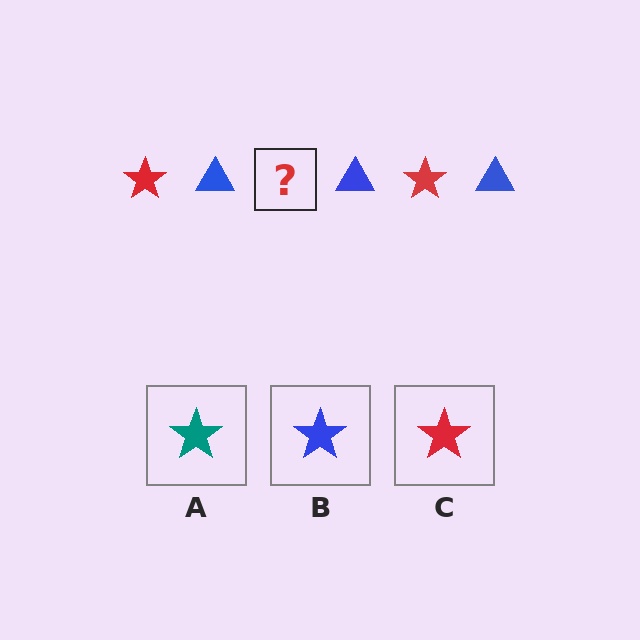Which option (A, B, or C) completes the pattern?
C.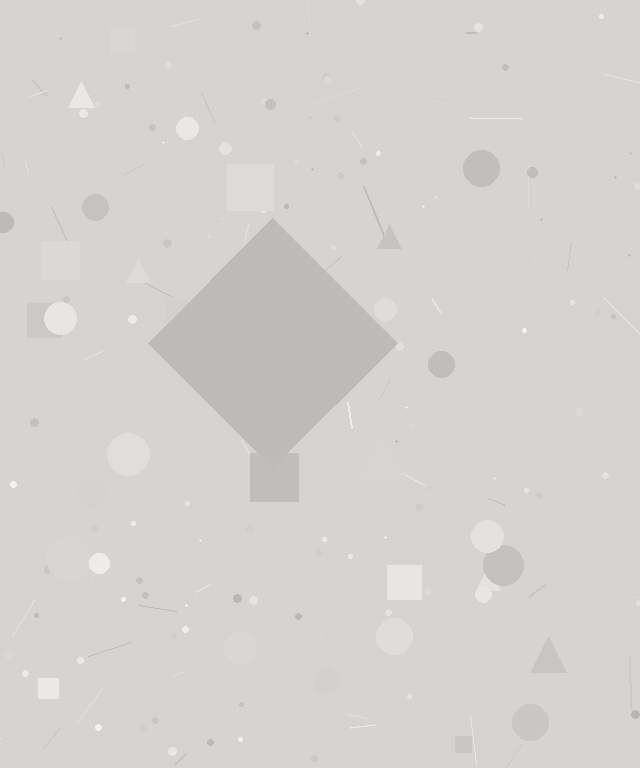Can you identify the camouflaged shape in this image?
The camouflaged shape is a diamond.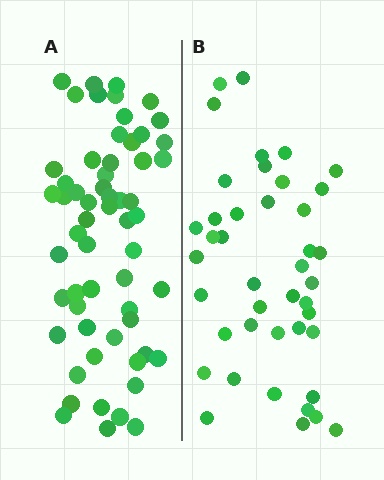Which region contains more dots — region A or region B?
Region A (the left region) has more dots.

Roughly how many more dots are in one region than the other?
Region A has approximately 15 more dots than region B.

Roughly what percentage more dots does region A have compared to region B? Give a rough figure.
About 40% more.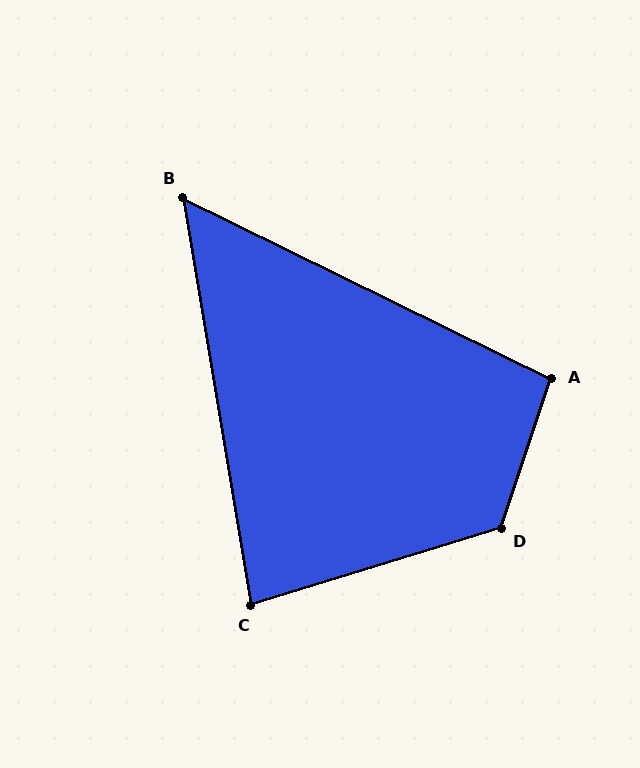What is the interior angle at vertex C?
Approximately 82 degrees (acute).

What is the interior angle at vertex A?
Approximately 98 degrees (obtuse).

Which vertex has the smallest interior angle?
B, at approximately 54 degrees.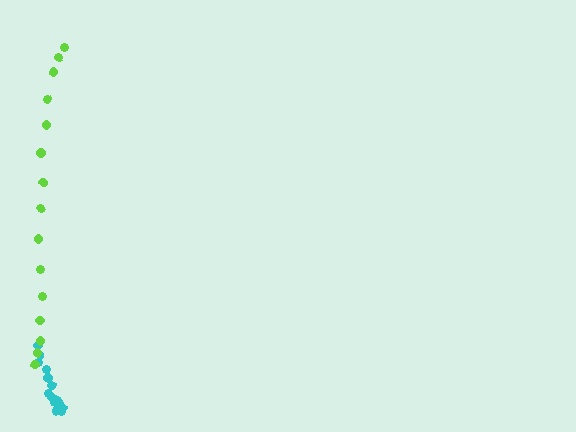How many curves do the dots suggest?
There are 2 distinct paths.